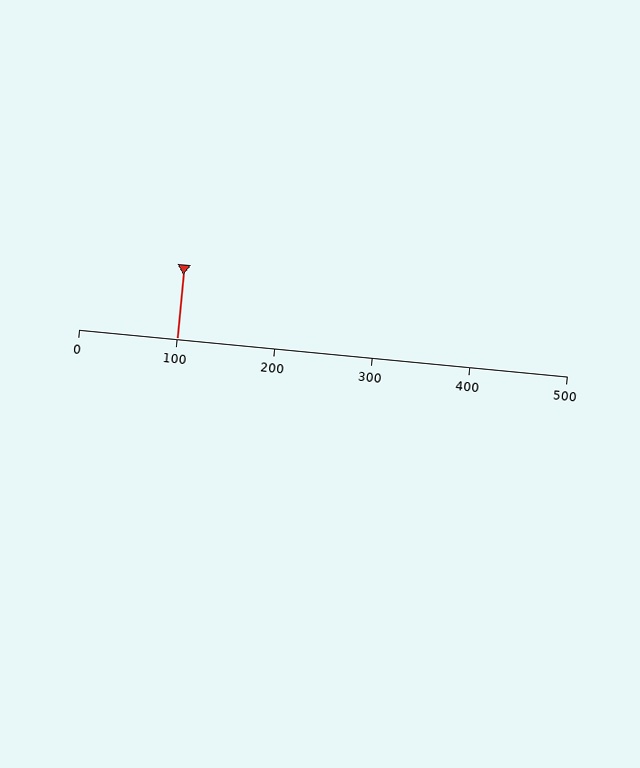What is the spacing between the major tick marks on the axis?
The major ticks are spaced 100 apart.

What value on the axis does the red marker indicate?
The marker indicates approximately 100.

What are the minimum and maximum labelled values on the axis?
The axis runs from 0 to 500.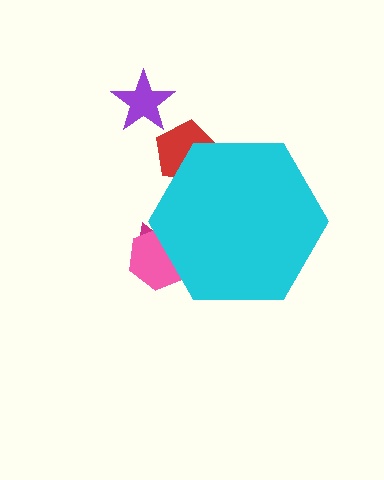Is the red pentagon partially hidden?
Yes, the red pentagon is partially hidden behind the cyan hexagon.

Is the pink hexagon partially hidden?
Yes, the pink hexagon is partially hidden behind the cyan hexagon.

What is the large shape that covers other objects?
A cyan hexagon.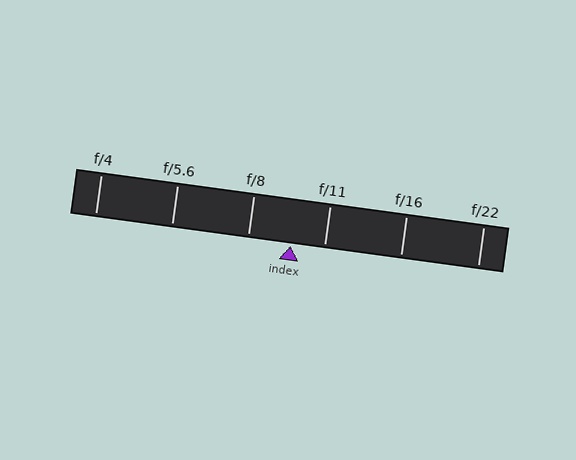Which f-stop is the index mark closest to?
The index mark is closest to f/11.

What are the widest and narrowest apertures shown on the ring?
The widest aperture shown is f/4 and the narrowest is f/22.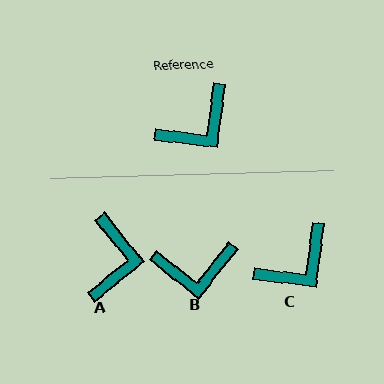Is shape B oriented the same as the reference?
No, it is off by about 31 degrees.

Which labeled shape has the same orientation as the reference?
C.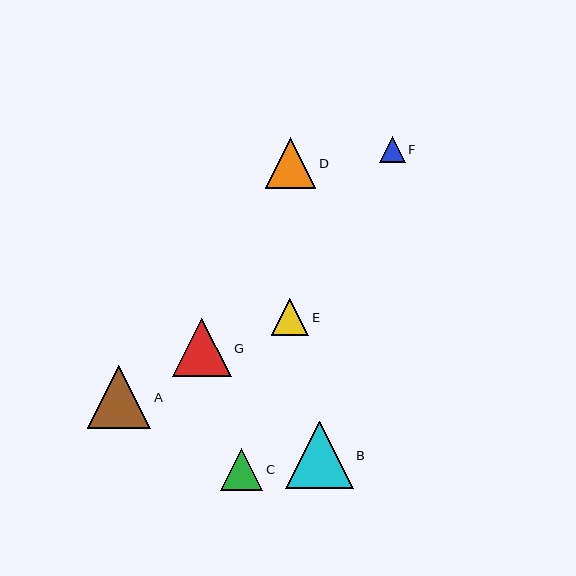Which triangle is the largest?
Triangle B is the largest with a size of approximately 68 pixels.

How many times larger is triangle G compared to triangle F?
Triangle G is approximately 2.2 times the size of triangle F.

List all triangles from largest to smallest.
From largest to smallest: B, A, G, D, C, E, F.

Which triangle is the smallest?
Triangle F is the smallest with a size of approximately 26 pixels.